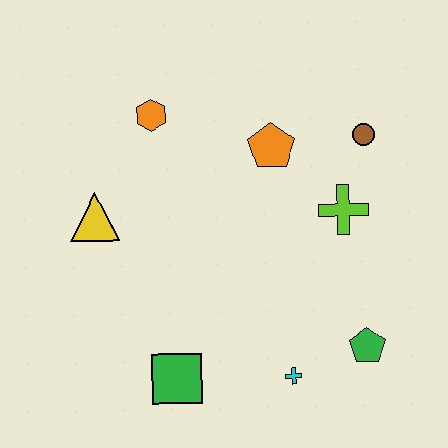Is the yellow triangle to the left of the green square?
Yes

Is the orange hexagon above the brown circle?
Yes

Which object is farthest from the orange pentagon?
The green square is farthest from the orange pentagon.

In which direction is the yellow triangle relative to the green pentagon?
The yellow triangle is to the left of the green pentagon.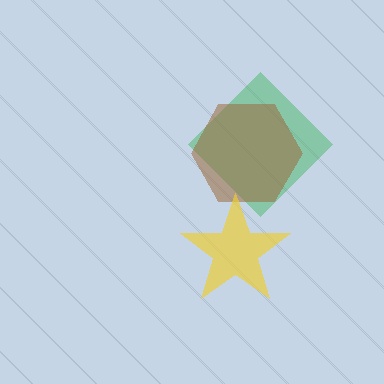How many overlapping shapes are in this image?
There are 3 overlapping shapes in the image.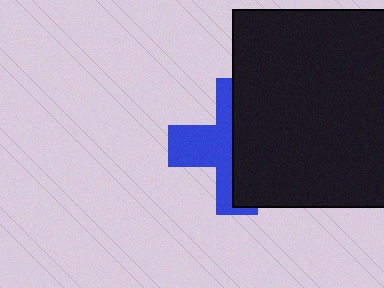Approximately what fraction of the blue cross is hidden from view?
Roughly 55% of the blue cross is hidden behind the black square.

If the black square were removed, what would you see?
You would see the complete blue cross.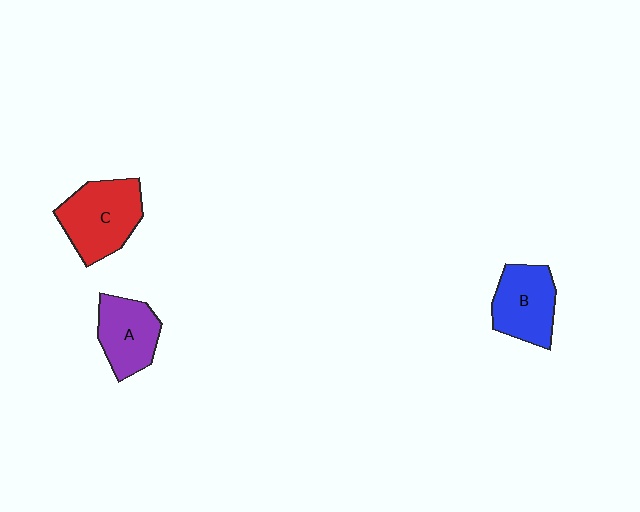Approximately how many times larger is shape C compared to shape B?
Approximately 1.2 times.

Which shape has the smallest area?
Shape A (purple).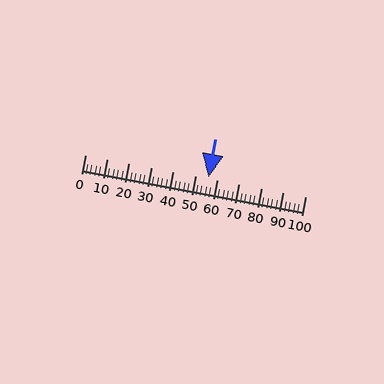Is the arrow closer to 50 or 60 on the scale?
The arrow is closer to 60.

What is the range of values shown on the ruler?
The ruler shows values from 0 to 100.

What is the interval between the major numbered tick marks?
The major tick marks are spaced 10 units apart.